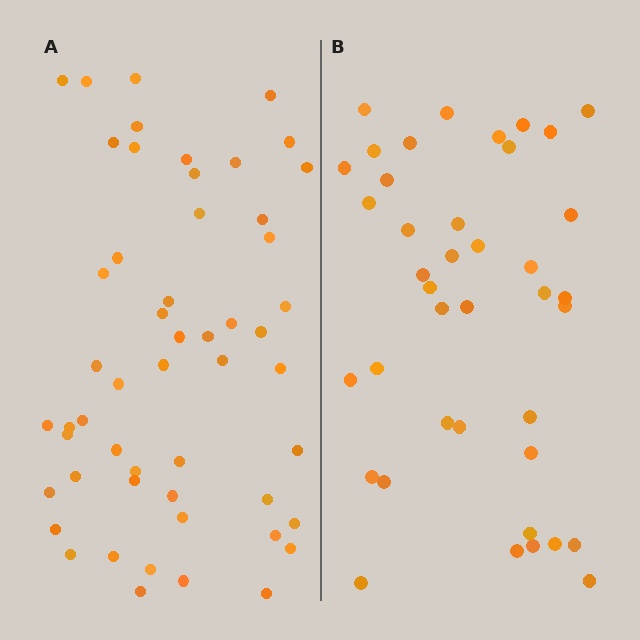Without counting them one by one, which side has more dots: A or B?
Region A (the left region) has more dots.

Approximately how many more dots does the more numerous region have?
Region A has approximately 15 more dots than region B.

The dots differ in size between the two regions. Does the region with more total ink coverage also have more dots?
No. Region B has more total ink coverage because its dots are larger, but region A actually contains more individual dots. Total area can be misleading — the number of items is what matters here.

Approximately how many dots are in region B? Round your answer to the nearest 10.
About 40 dots.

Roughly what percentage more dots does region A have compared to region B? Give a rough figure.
About 30% more.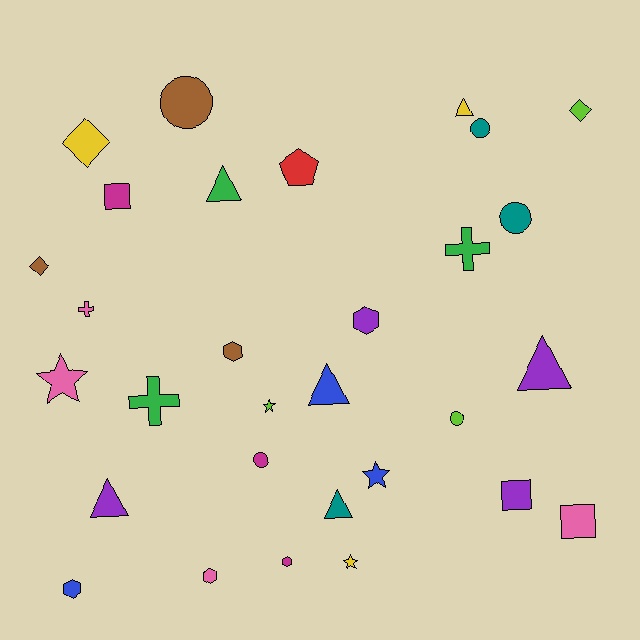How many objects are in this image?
There are 30 objects.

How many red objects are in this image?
There is 1 red object.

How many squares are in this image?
There are 3 squares.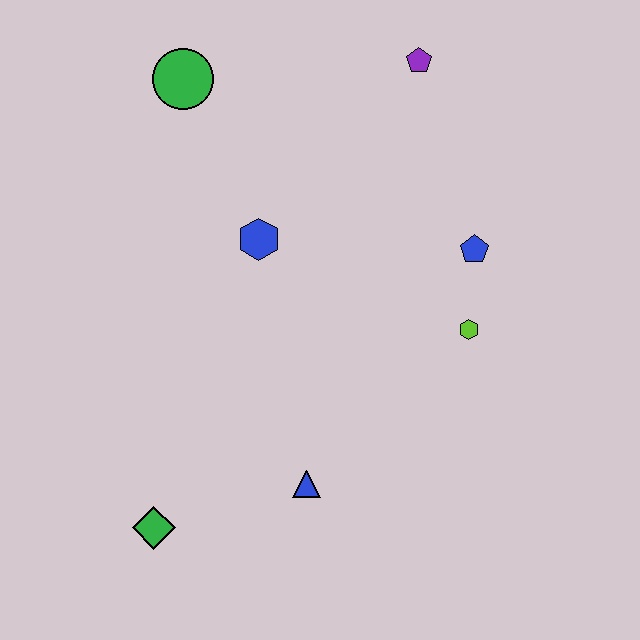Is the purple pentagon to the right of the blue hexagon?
Yes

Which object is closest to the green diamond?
The blue triangle is closest to the green diamond.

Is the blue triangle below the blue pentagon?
Yes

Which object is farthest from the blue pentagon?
The green diamond is farthest from the blue pentagon.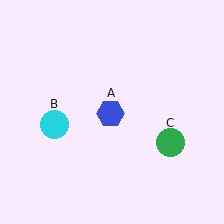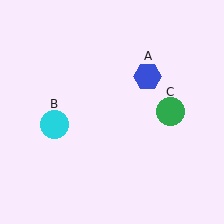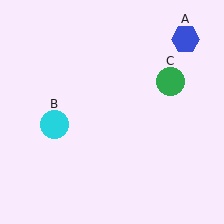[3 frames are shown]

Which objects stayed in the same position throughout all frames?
Cyan circle (object B) remained stationary.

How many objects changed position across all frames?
2 objects changed position: blue hexagon (object A), green circle (object C).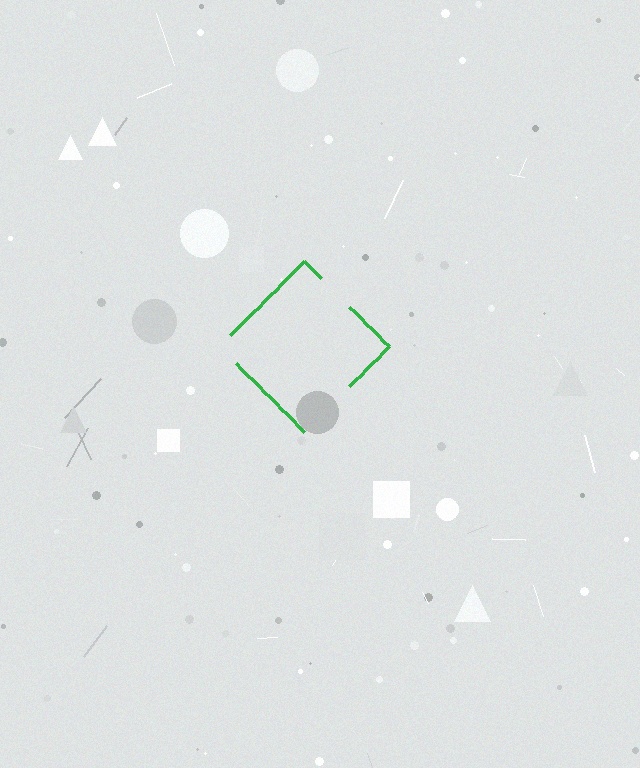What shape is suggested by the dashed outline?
The dashed outline suggests a diamond.